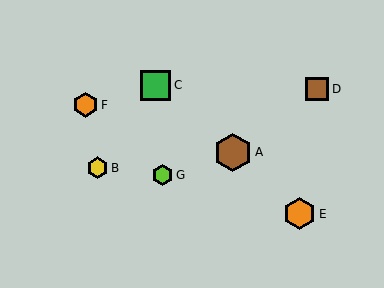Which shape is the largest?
The brown hexagon (labeled A) is the largest.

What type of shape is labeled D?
Shape D is a brown square.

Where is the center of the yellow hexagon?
The center of the yellow hexagon is at (97, 168).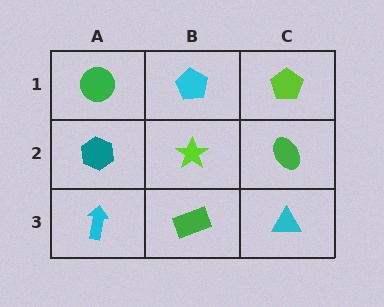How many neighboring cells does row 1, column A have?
2.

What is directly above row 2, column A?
A green circle.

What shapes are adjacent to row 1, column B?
A lime star (row 2, column B), a green circle (row 1, column A), a lime pentagon (row 1, column C).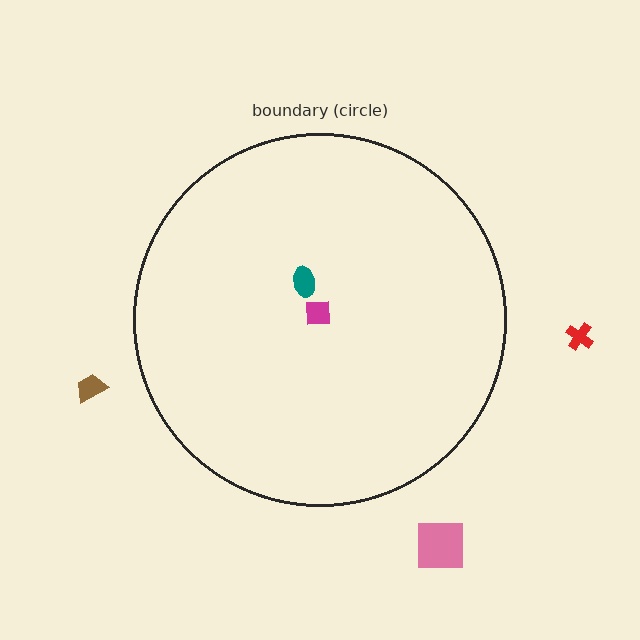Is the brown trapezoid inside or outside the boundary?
Outside.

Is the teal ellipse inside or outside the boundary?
Inside.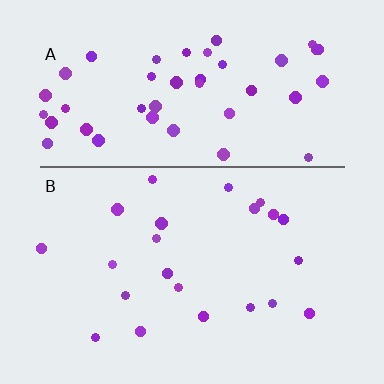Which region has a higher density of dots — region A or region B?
A (the top).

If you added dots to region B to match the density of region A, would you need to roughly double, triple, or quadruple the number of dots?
Approximately double.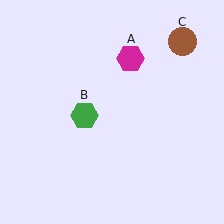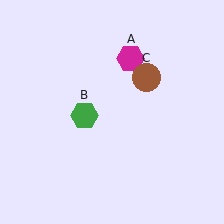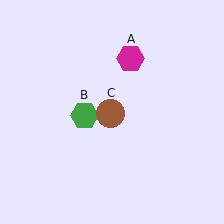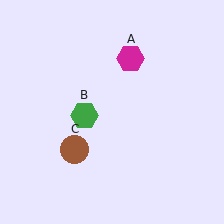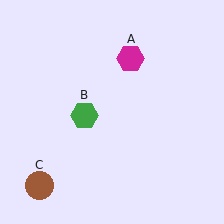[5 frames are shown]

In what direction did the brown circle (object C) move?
The brown circle (object C) moved down and to the left.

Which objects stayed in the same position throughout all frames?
Magenta hexagon (object A) and green hexagon (object B) remained stationary.